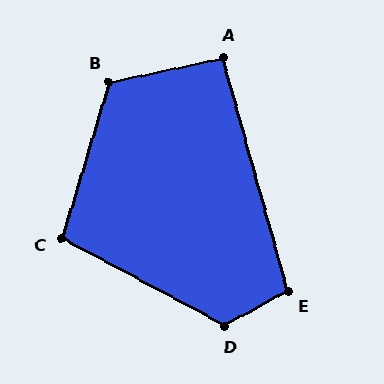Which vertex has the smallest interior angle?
A, at approximately 93 degrees.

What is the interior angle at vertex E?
Approximately 103 degrees (obtuse).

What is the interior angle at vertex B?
Approximately 119 degrees (obtuse).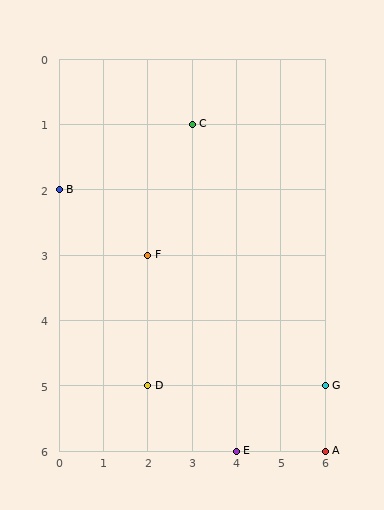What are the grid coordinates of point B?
Point B is at grid coordinates (0, 2).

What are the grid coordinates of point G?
Point G is at grid coordinates (6, 5).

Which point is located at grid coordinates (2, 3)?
Point F is at (2, 3).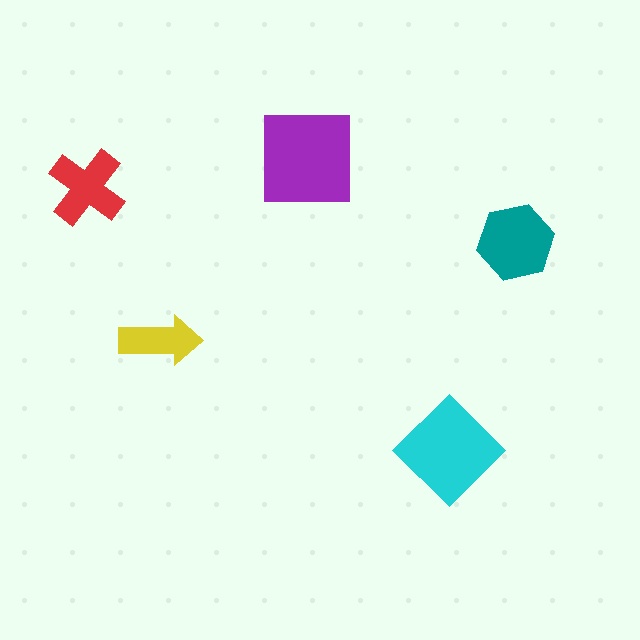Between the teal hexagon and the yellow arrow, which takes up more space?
The teal hexagon.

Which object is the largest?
The purple square.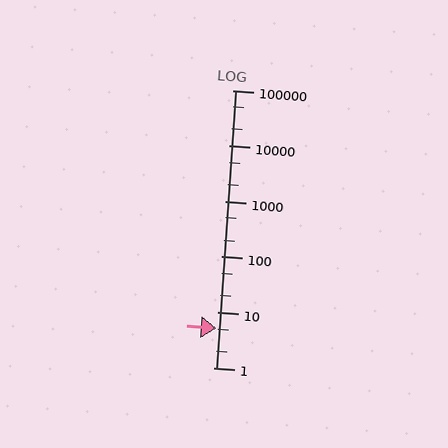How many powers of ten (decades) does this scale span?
The scale spans 5 decades, from 1 to 100000.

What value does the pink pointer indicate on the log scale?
The pointer indicates approximately 5.1.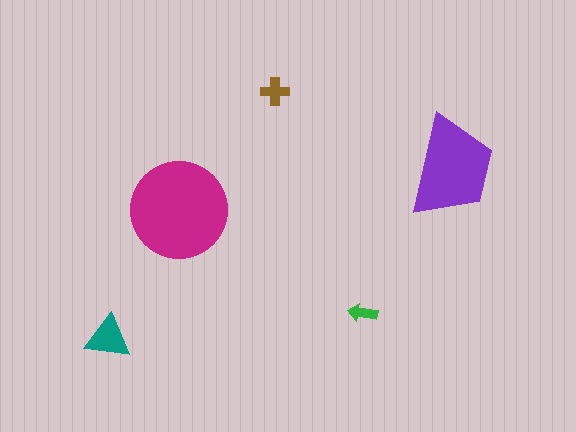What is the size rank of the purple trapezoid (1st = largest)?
2nd.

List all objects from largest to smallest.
The magenta circle, the purple trapezoid, the teal triangle, the brown cross, the green arrow.